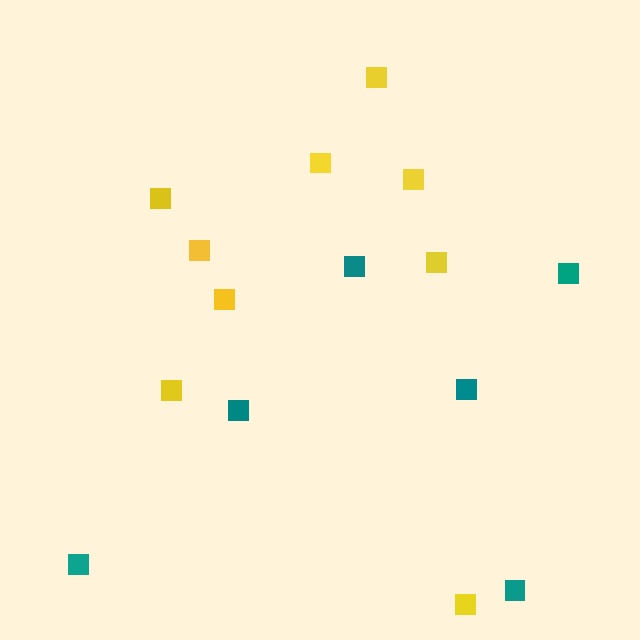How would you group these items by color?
There are 2 groups: one group of teal squares (6) and one group of yellow squares (9).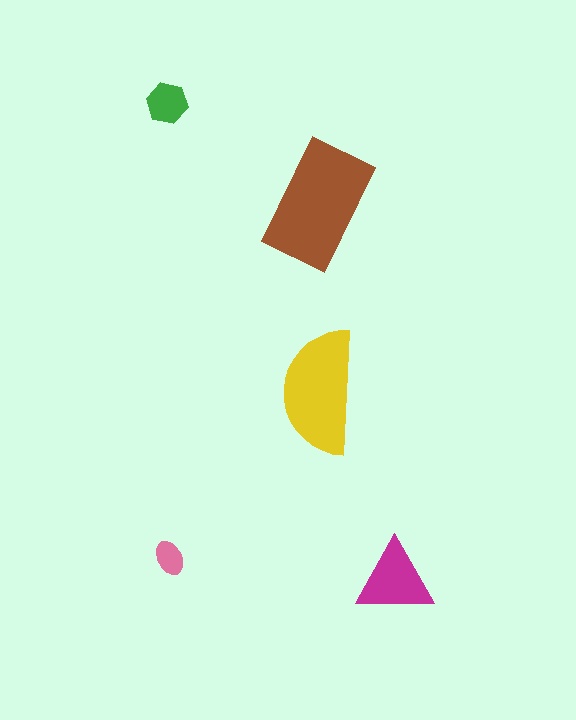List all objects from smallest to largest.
The pink ellipse, the green hexagon, the magenta triangle, the yellow semicircle, the brown rectangle.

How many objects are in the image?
There are 5 objects in the image.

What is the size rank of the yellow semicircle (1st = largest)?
2nd.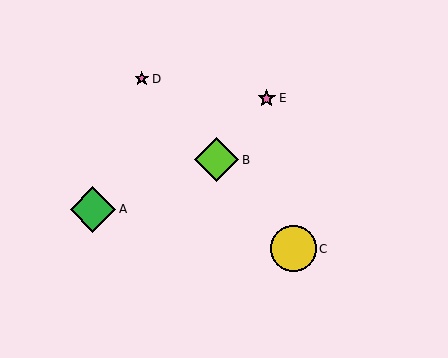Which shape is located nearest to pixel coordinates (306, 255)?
The yellow circle (labeled C) at (293, 249) is nearest to that location.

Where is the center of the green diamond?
The center of the green diamond is at (93, 209).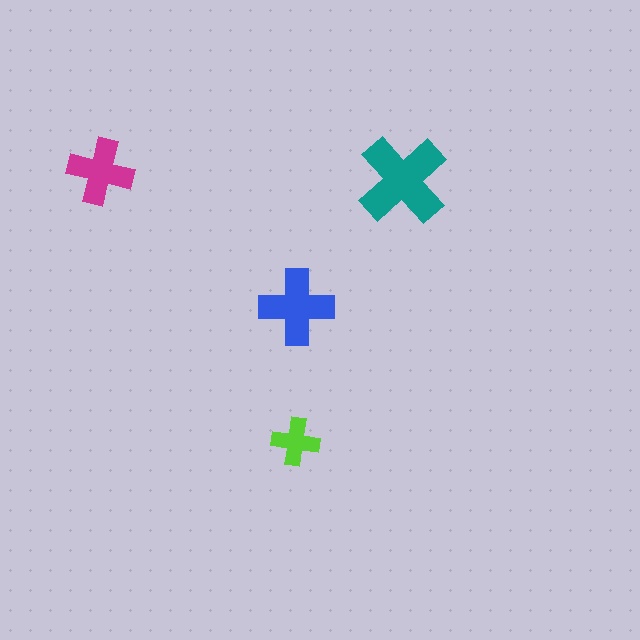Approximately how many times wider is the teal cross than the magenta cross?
About 1.5 times wider.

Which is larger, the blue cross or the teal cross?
The teal one.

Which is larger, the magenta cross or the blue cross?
The blue one.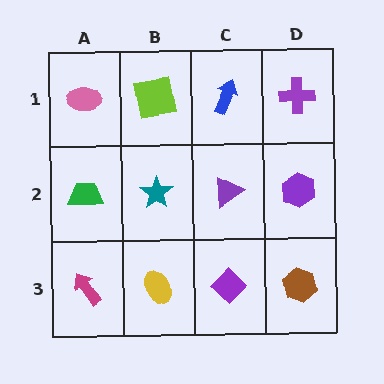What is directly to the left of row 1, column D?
A blue arrow.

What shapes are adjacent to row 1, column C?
A purple triangle (row 2, column C), a lime square (row 1, column B), a purple cross (row 1, column D).